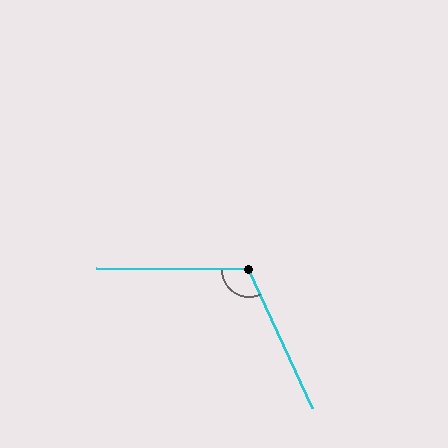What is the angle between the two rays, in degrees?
Approximately 115 degrees.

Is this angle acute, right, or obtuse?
It is obtuse.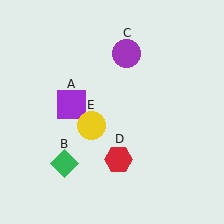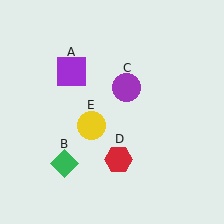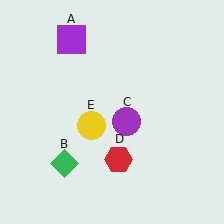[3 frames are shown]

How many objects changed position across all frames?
2 objects changed position: purple square (object A), purple circle (object C).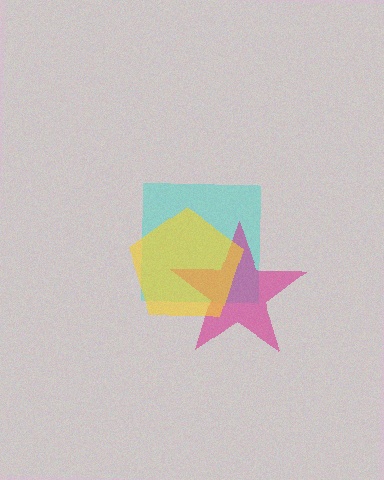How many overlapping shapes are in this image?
There are 3 overlapping shapes in the image.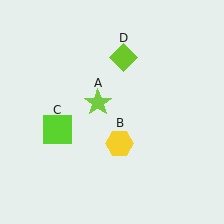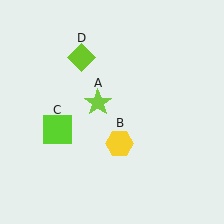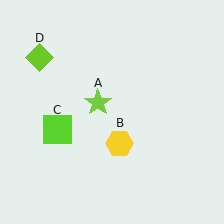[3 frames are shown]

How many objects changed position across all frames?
1 object changed position: lime diamond (object D).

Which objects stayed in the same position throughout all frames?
Lime star (object A) and yellow hexagon (object B) and lime square (object C) remained stationary.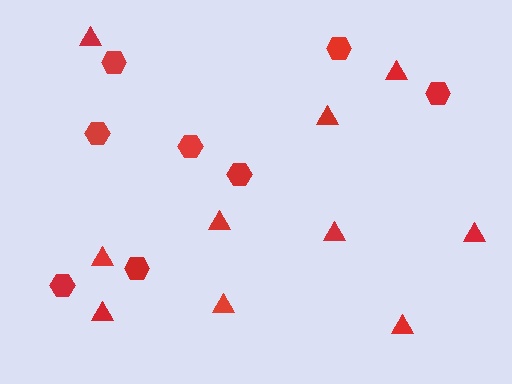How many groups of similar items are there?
There are 2 groups: one group of triangles (10) and one group of hexagons (8).